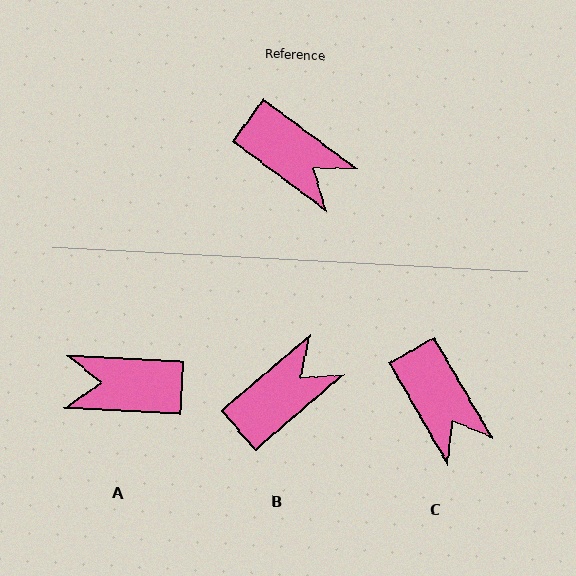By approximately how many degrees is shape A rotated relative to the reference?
Approximately 146 degrees clockwise.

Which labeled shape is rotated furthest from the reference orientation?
A, about 146 degrees away.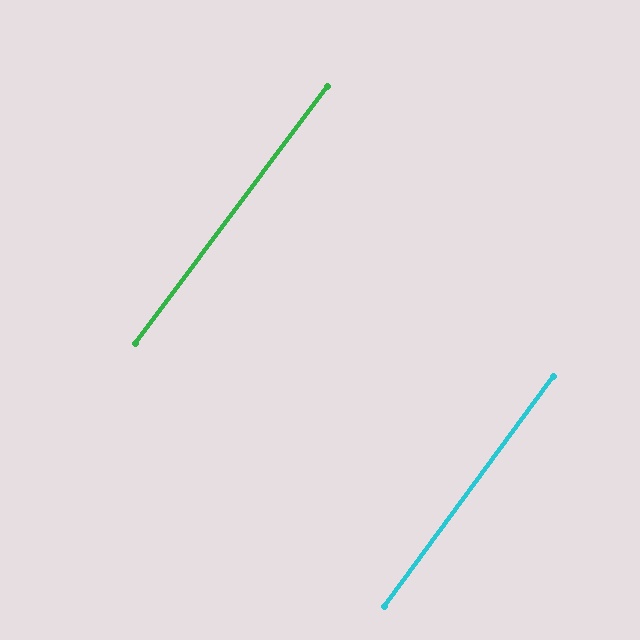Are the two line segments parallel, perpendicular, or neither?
Parallel — their directions differ by only 0.6°.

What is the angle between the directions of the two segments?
Approximately 1 degree.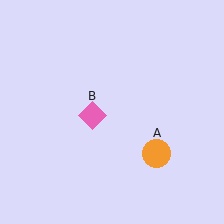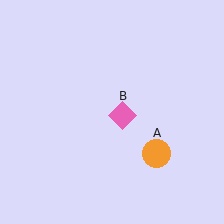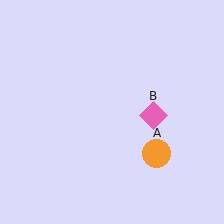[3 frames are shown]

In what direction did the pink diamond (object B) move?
The pink diamond (object B) moved right.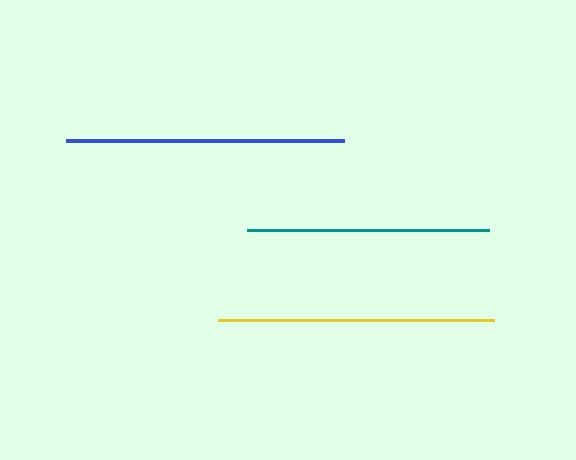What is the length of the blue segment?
The blue segment is approximately 278 pixels long.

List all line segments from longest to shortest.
From longest to shortest: blue, yellow, teal.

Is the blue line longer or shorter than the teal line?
The blue line is longer than the teal line.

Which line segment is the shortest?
The teal line is the shortest at approximately 242 pixels.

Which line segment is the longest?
The blue line is the longest at approximately 278 pixels.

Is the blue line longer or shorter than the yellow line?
The blue line is longer than the yellow line.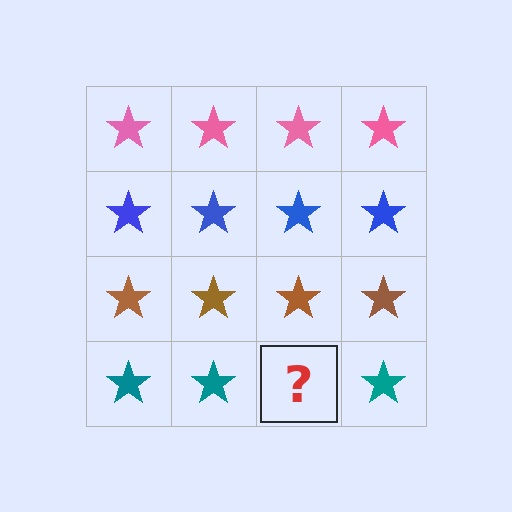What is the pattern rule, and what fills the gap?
The rule is that each row has a consistent color. The gap should be filled with a teal star.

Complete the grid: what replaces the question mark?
The question mark should be replaced with a teal star.